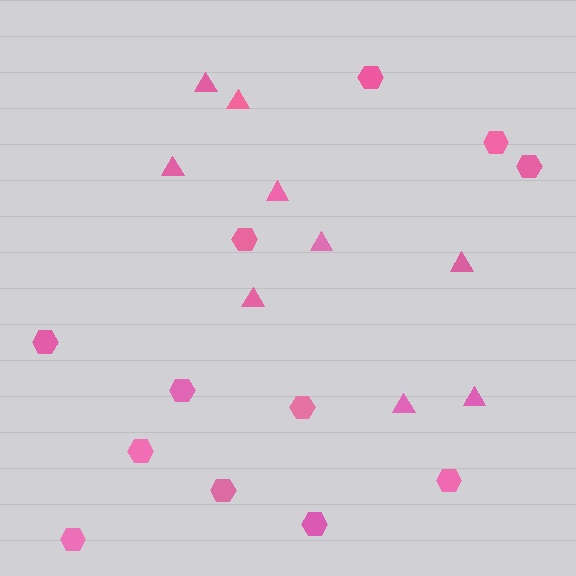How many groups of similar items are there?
There are 2 groups: one group of triangles (9) and one group of hexagons (12).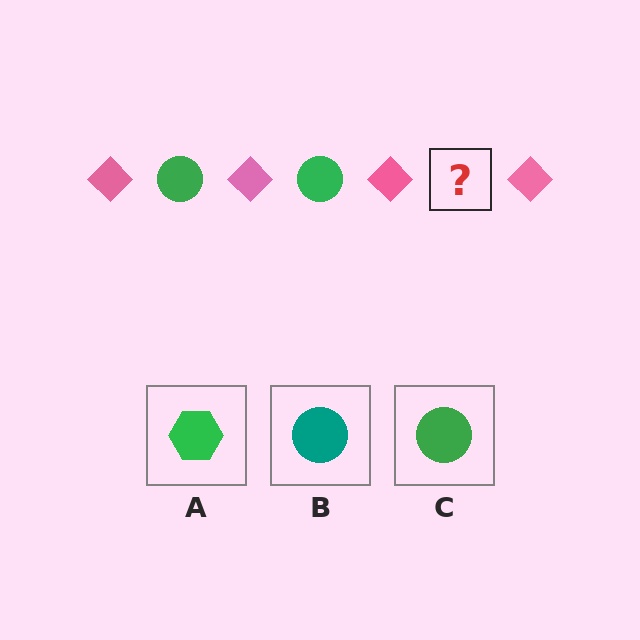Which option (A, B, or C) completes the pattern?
C.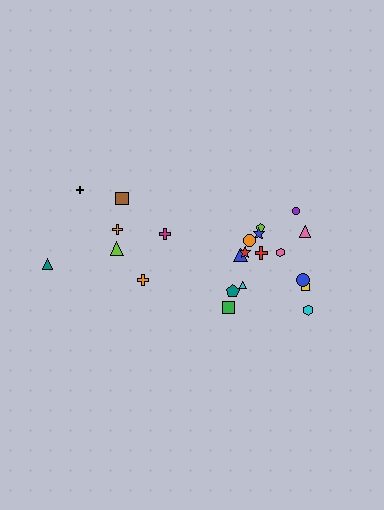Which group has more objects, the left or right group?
The right group.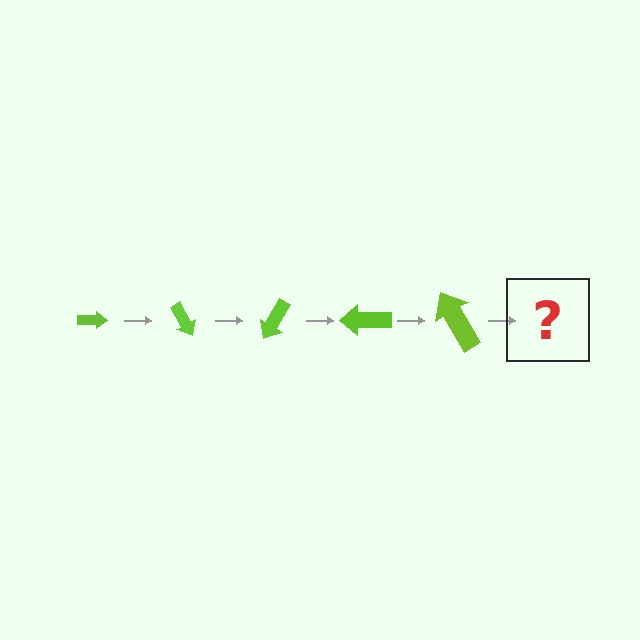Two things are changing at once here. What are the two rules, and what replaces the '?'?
The two rules are that the arrow grows larger each step and it rotates 60 degrees each step. The '?' should be an arrow, larger than the previous one and rotated 300 degrees from the start.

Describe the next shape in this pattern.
It should be an arrow, larger than the previous one and rotated 300 degrees from the start.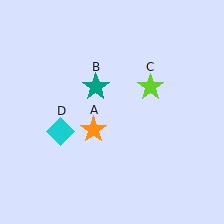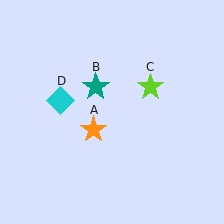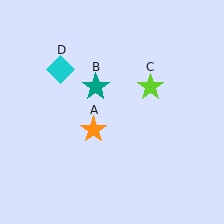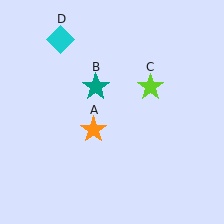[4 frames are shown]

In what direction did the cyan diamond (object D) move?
The cyan diamond (object D) moved up.